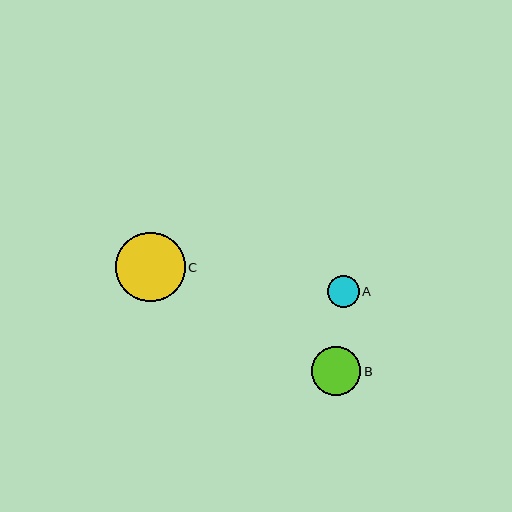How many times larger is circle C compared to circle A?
Circle C is approximately 2.2 times the size of circle A.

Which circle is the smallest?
Circle A is the smallest with a size of approximately 32 pixels.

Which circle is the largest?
Circle C is the largest with a size of approximately 70 pixels.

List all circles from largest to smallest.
From largest to smallest: C, B, A.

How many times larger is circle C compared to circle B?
Circle C is approximately 1.4 times the size of circle B.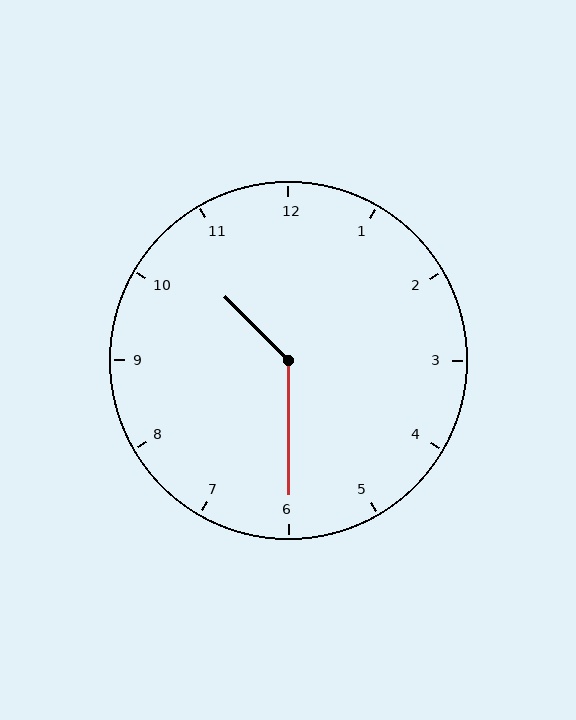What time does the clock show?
10:30.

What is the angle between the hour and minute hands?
Approximately 135 degrees.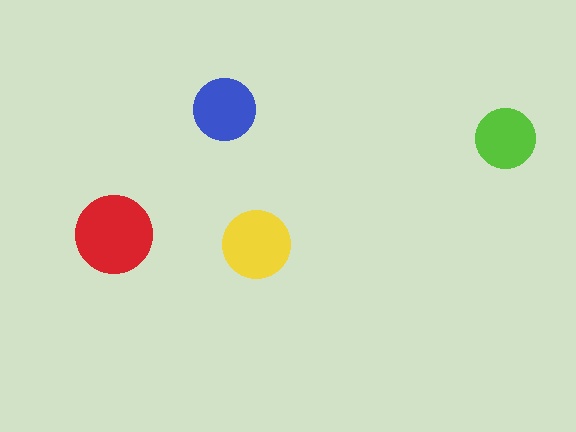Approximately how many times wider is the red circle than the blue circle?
About 1.5 times wider.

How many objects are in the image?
There are 4 objects in the image.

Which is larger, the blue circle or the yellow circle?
The yellow one.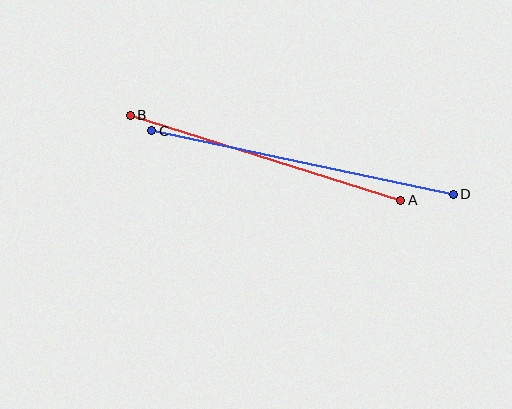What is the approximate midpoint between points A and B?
The midpoint is at approximately (266, 158) pixels.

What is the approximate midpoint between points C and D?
The midpoint is at approximately (303, 162) pixels.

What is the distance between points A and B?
The distance is approximately 284 pixels.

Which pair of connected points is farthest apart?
Points C and D are farthest apart.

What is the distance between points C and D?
The distance is approximately 308 pixels.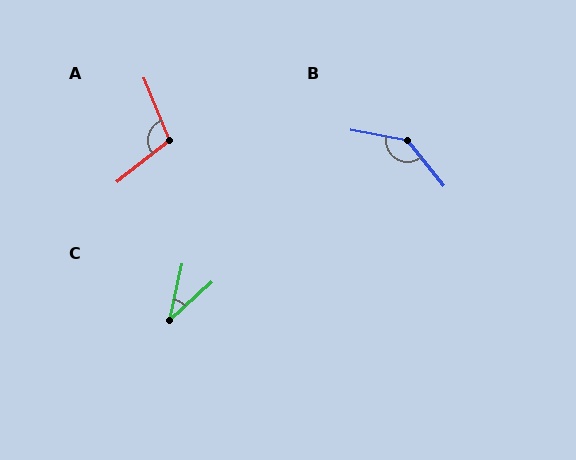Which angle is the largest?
B, at approximately 139 degrees.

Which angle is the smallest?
C, at approximately 36 degrees.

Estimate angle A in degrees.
Approximately 106 degrees.